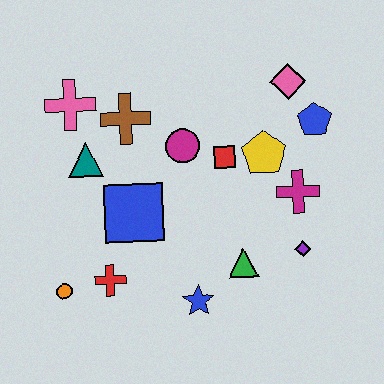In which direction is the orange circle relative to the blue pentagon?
The orange circle is to the left of the blue pentagon.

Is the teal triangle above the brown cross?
No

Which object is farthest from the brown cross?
The purple diamond is farthest from the brown cross.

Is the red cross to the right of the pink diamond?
No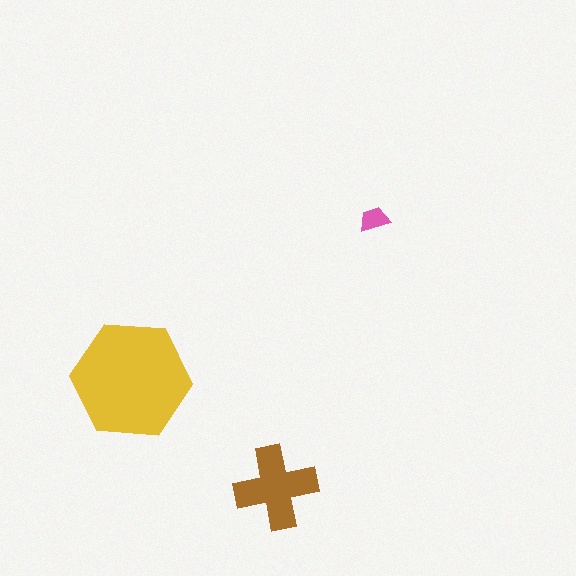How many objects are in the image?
There are 3 objects in the image.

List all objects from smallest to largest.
The pink trapezoid, the brown cross, the yellow hexagon.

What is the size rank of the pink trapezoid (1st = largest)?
3rd.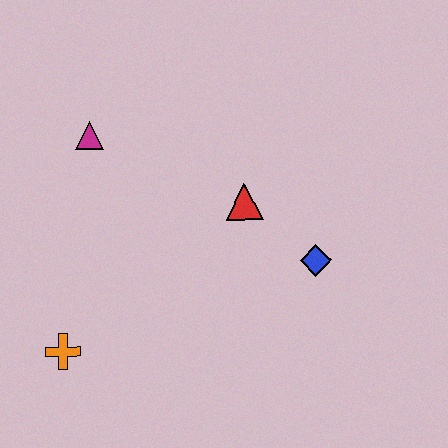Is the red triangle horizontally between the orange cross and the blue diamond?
Yes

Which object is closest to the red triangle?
The blue diamond is closest to the red triangle.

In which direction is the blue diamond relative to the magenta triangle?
The blue diamond is to the right of the magenta triangle.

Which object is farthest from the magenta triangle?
The blue diamond is farthest from the magenta triangle.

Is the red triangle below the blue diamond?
No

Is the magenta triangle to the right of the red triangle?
No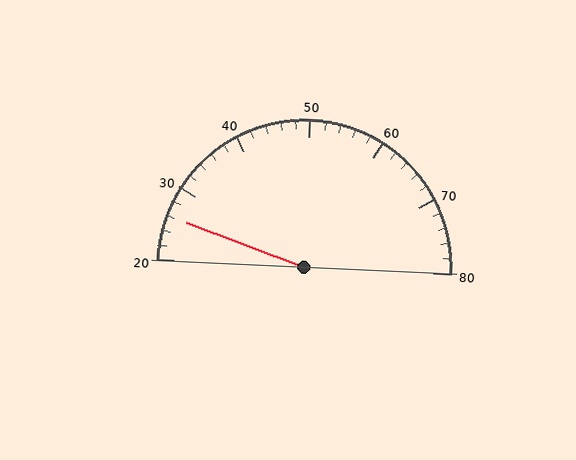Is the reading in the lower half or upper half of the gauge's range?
The reading is in the lower half of the range (20 to 80).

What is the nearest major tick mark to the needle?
The nearest major tick mark is 30.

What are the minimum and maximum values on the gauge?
The gauge ranges from 20 to 80.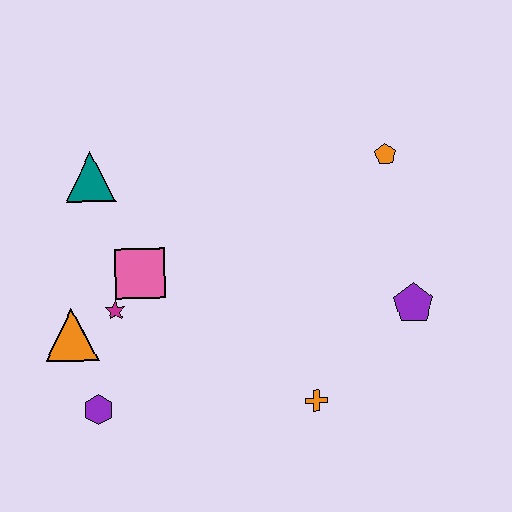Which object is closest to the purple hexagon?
The orange triangle is closest to the purple hexagon.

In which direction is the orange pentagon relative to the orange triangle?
The orange pentagon is to the right of the orange triangle.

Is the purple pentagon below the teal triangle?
Yes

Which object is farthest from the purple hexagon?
The orange pentagon is farthest from the purple hexagon.